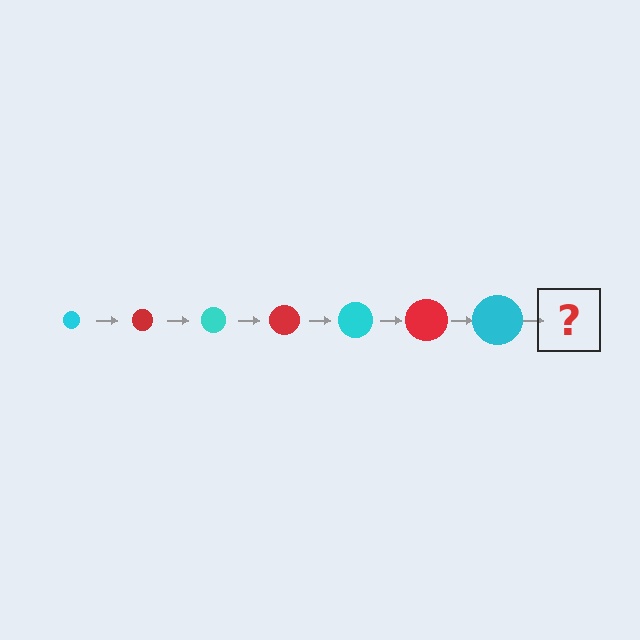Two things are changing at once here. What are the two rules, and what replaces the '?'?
The two rules are that the circle grows larger each step and the color cycles through cyan and red. The '?' should be a red circle, larger than the previous one.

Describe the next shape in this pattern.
It should be a red circle, larger than the previous one.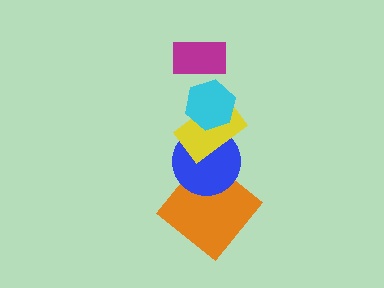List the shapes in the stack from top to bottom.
From top to bottom: the magenta rectangle, the cyan hexagon, the yellow rectangle, the blue circle, the orange diamond.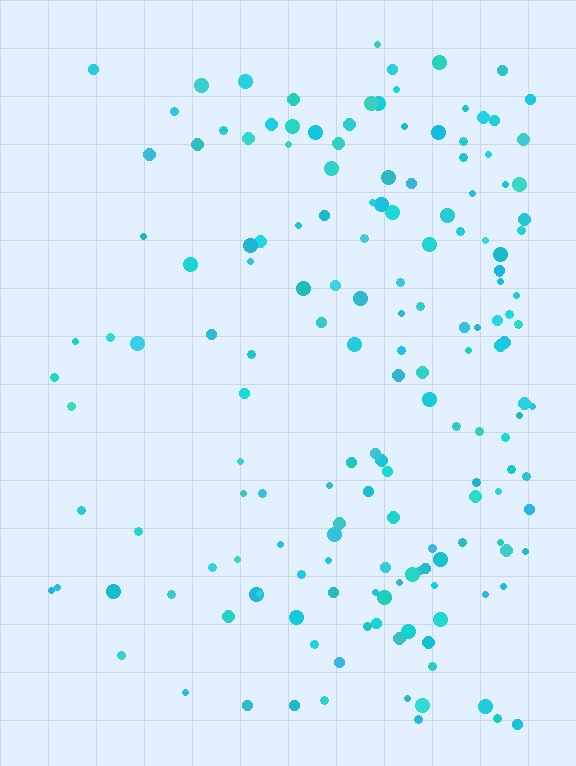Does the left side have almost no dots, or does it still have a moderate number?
Still a moderate number, just noticeably fewer than the right.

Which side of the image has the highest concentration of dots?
The right.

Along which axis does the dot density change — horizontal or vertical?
Horizontal.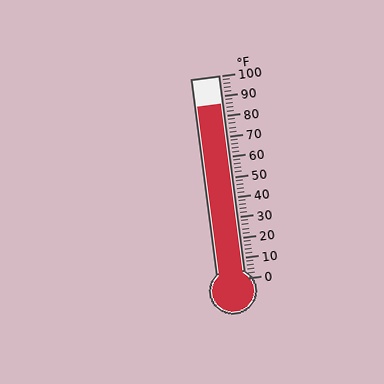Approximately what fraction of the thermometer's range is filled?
The thermometer is filled to approximately 85% of its range.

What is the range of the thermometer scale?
The thermometer scale ranges from 0°F to 100°F.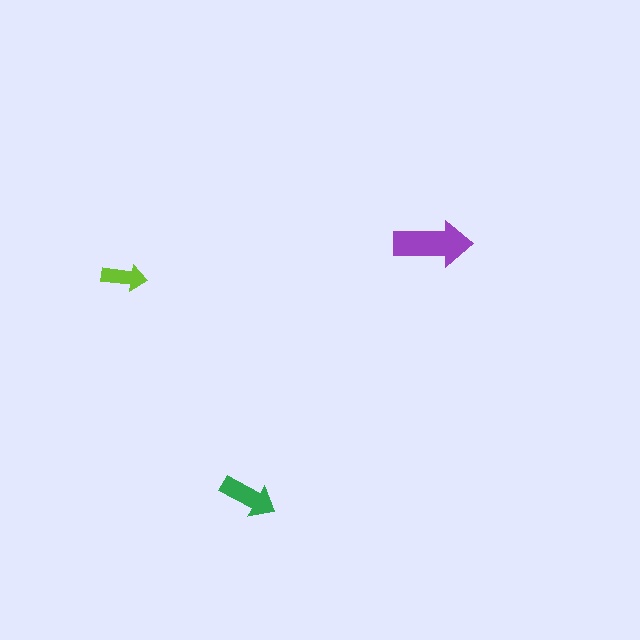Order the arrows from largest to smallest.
the purple one, the green one, the lime one.